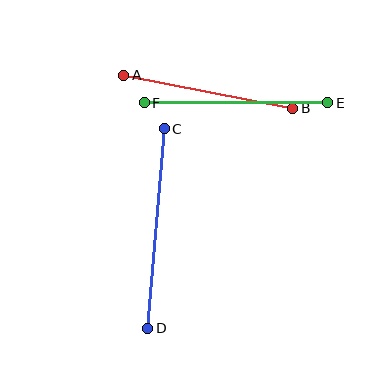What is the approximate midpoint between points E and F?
The midpoint is at approximately (236, 103) pixels.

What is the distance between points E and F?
The distance is approximately 183 pixels.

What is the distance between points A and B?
The distance is approximately 173 pixels.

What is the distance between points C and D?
The distance is approximately 200 pixels.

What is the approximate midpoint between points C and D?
The midpoint is at approximately (156, 228) pixels.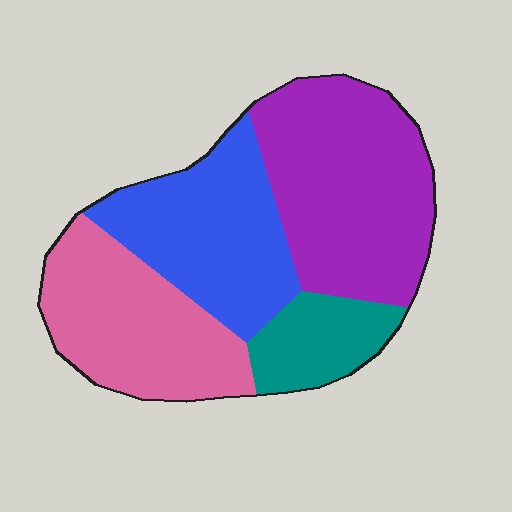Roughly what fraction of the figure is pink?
Pink takes up about one quarter (1/4) of the figure.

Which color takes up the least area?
Teal, at roughly 10%.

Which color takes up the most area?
Purple, at roughly 35%.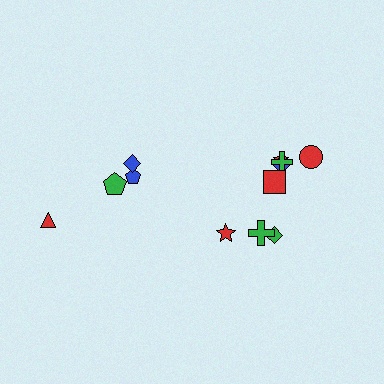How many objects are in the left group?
There are 4 objects.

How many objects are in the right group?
There are 8 objects.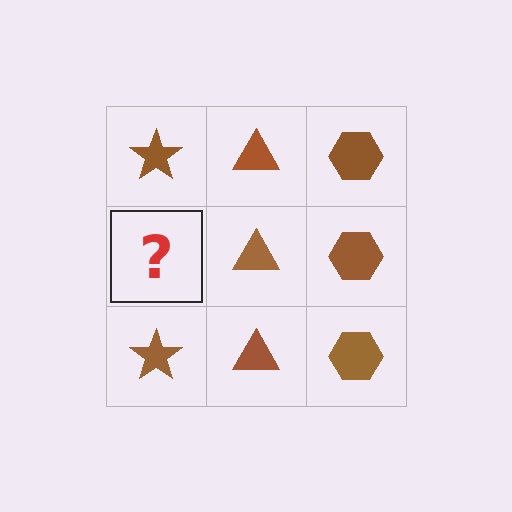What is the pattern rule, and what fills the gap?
The rule is that each column has a consistent shape. The gap should be filled with a brown star.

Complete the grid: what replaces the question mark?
The question mark should be replaced with a brown star.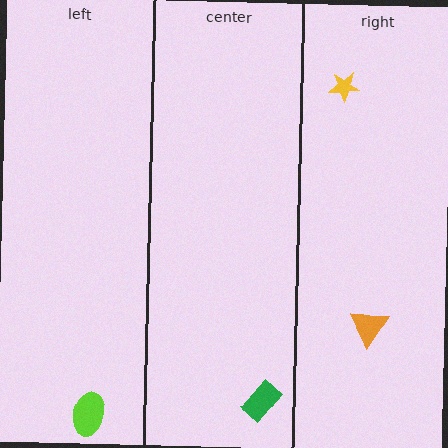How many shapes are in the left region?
1.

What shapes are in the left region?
The lime ellipse.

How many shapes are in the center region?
1.